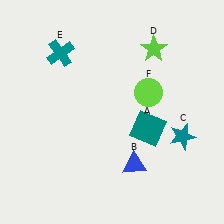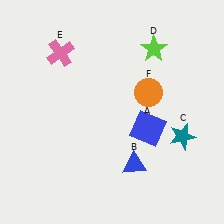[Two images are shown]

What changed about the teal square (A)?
In Image 1, A is teal. In Image 2, it changed to blue.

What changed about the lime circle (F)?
In Image 1, F is lime. In Image 2, it changed to orange.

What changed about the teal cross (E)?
In Image 1, E is teal. In Image 2, it changed to pink.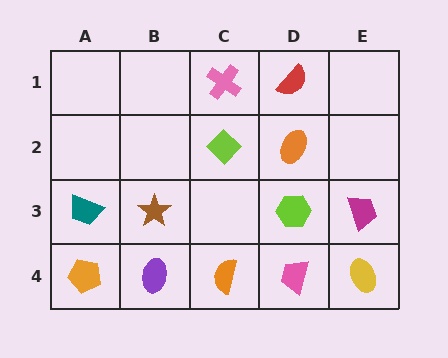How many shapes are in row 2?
2 shapes.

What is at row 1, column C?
A pink cross.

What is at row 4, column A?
An orange pentagon.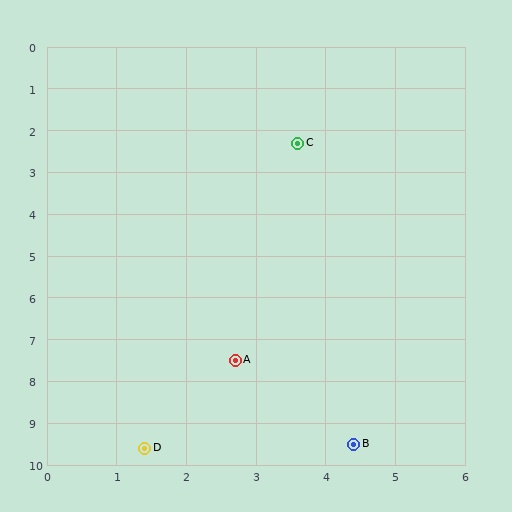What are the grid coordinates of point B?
Point B is at approximately (4.4, 9.5).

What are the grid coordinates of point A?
Point A is at approximately (2.7, 7.5).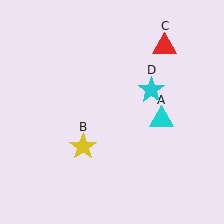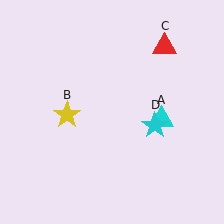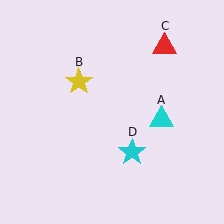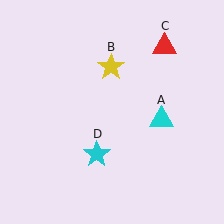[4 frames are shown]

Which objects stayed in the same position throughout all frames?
Cyan triangle (object A) and red triangle (object C) remained stationary.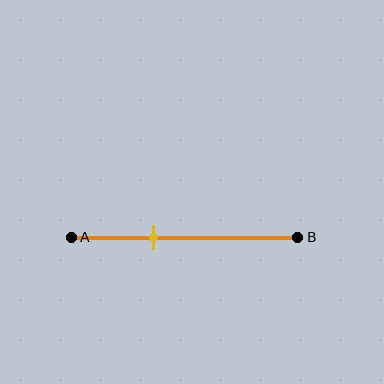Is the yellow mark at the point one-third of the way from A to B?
No, the mark is at about 35% from A, not at the 33% one-third point.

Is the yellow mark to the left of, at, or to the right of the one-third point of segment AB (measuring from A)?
The yellow mark is to the right of the one-third point of segment AB.